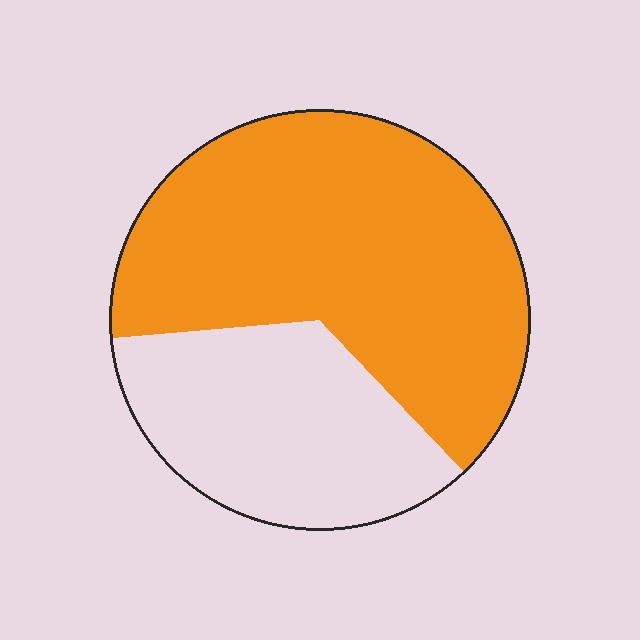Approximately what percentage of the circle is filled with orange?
Approximately 65%.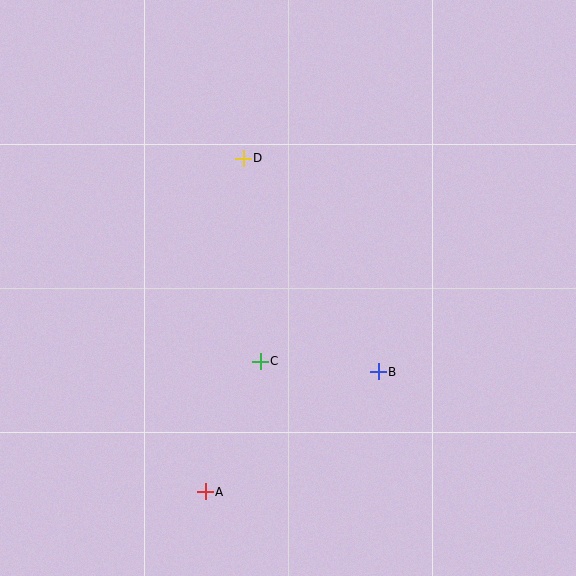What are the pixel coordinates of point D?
Point D is at (243, 158).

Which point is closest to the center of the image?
Point C at (260, 361) is closest to the center.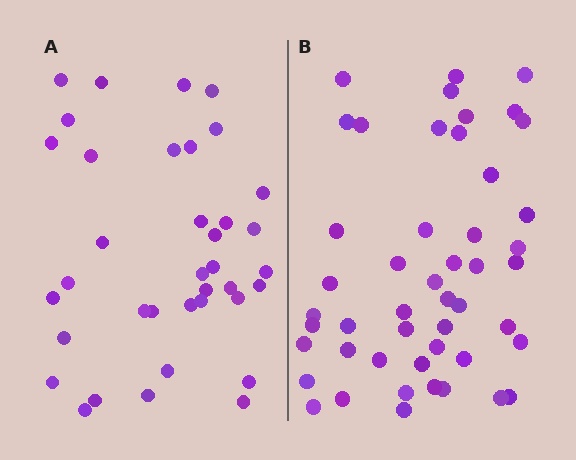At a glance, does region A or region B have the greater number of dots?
Region B (the right region) has more dots.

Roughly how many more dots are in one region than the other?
Region B has roughly 12 or so more dots than region A.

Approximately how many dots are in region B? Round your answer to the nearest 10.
About 50 dots. (The exact count is 48, which rounds to 50.)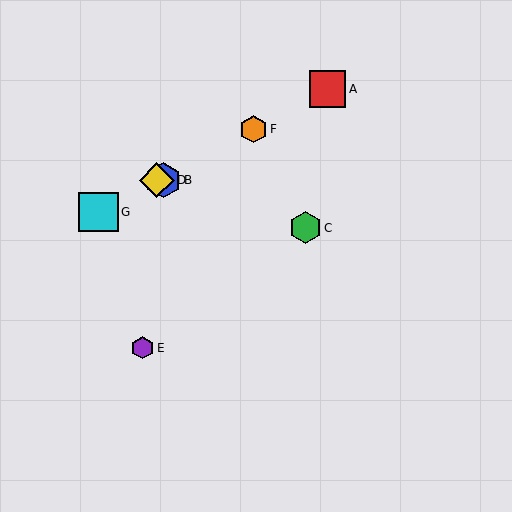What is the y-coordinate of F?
Object F is at y≈129.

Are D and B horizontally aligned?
Yes, both are at y≈180.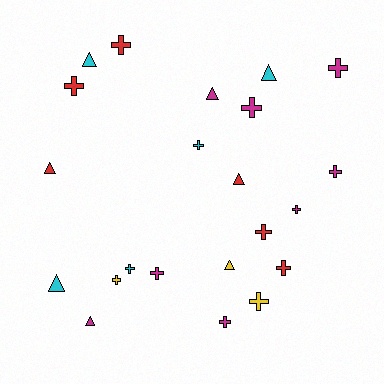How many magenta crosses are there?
There are 6 magenta crosses.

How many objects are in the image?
There are 22 objects.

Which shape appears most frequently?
Cross, with 14 objects.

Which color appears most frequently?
Magenta, with 8 objects.